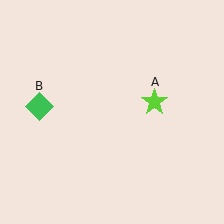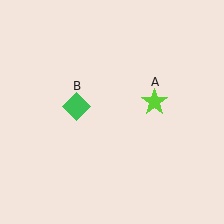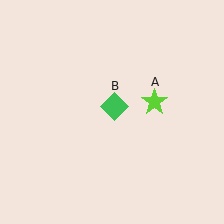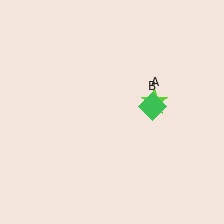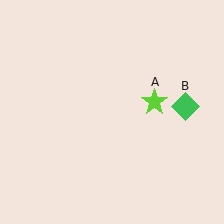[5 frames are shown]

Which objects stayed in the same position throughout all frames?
Lime star (object A) remained stationary.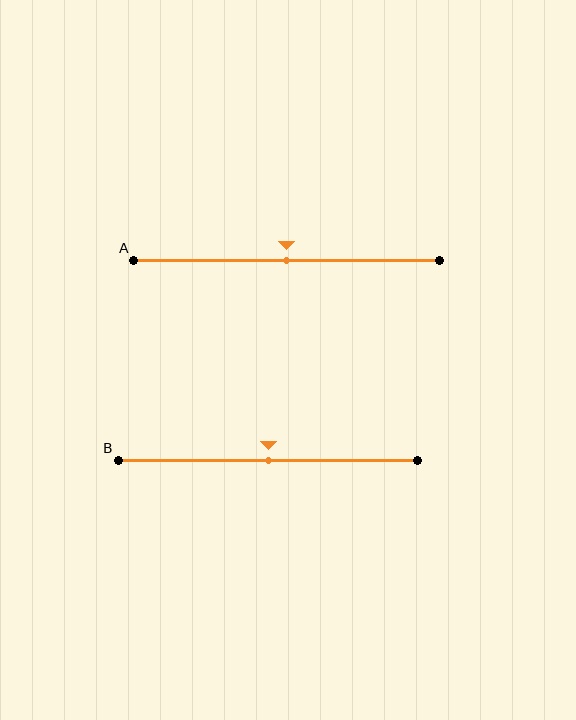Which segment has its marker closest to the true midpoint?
Segment A has its marker closest to the true midpoint.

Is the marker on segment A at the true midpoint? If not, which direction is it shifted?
Yes, the marker on segment A is at the true midpoint.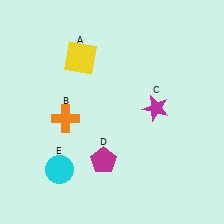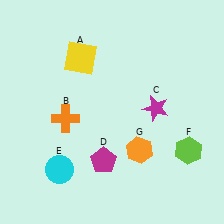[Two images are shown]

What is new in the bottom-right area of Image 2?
A lime hexagon (F) was added in the bottom-right area of Image 2.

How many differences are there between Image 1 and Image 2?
There are 2 differences between the two images.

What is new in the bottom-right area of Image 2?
An orange hexagon (G) was added in the bottom-right area of Image 2.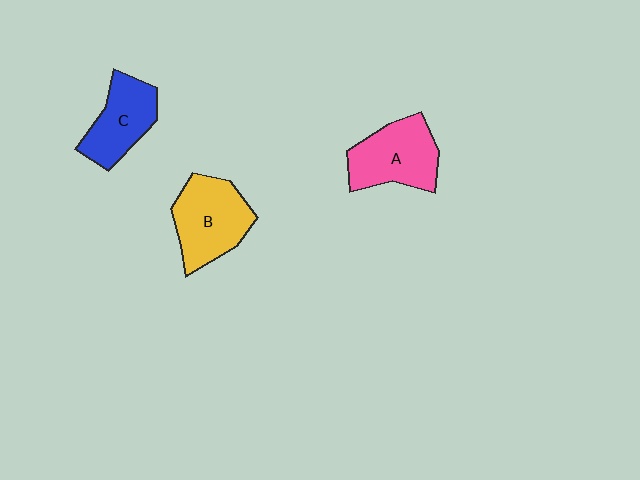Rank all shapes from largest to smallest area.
From largest to smallest: B (yellow), A (pink), C (blue).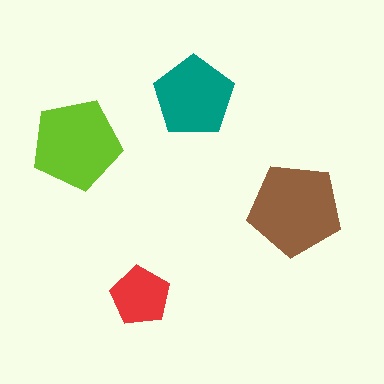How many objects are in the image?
There are 4 objects in the image.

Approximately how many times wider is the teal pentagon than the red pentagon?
About 1.5 times wider.